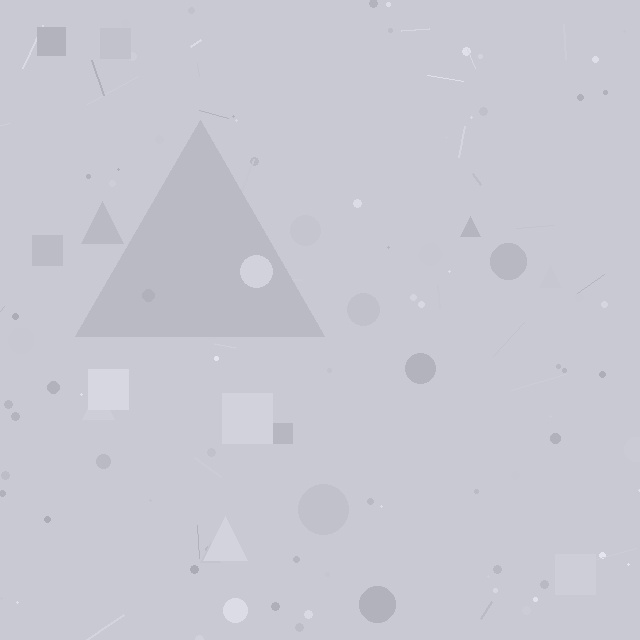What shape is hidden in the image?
A triangle is hidden in the image.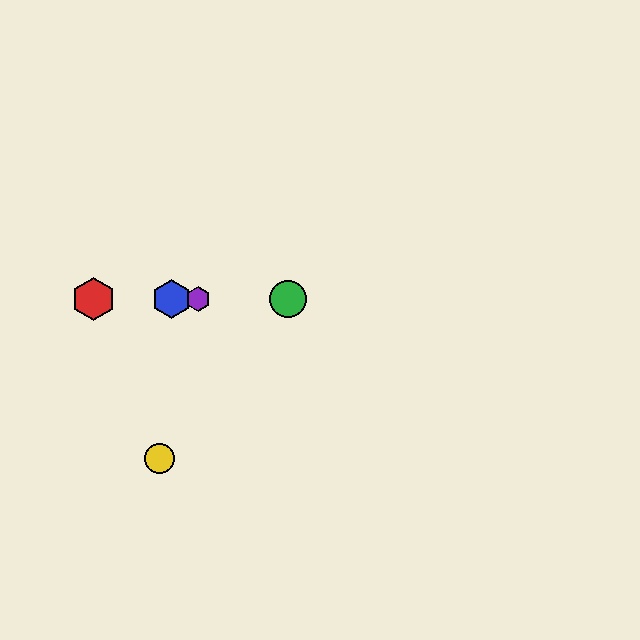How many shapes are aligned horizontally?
4 shapes (the red hexagon, the blue hexagon, the green circle, the purple hexagon) are aligned horizontally.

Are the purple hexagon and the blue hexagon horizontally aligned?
Yes, both are at y≈299.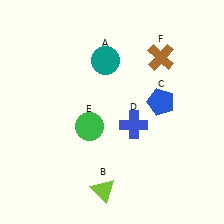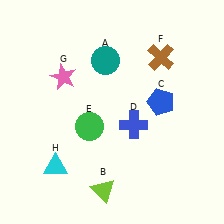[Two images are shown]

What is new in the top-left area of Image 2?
A pink star (G) was added in the top-left area of Image 2.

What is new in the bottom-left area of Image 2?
A cyan triangle (H) was added in the bottom-left area of Image 2.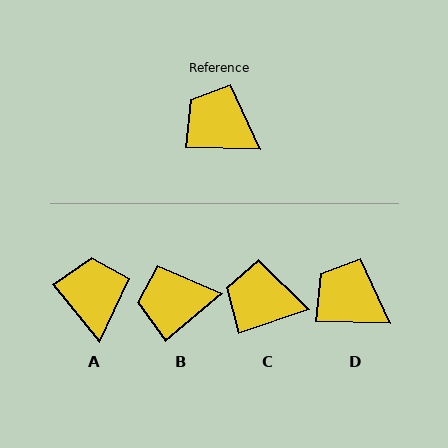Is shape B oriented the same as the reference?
No, it is off by about 42 degrees.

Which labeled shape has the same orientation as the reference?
D.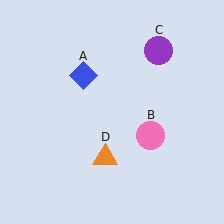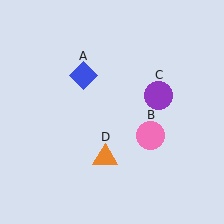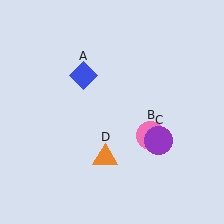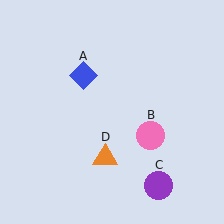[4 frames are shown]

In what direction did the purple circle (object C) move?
The purple circle (object C) moved down.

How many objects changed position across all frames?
1 object changed position: purple circle (object C).